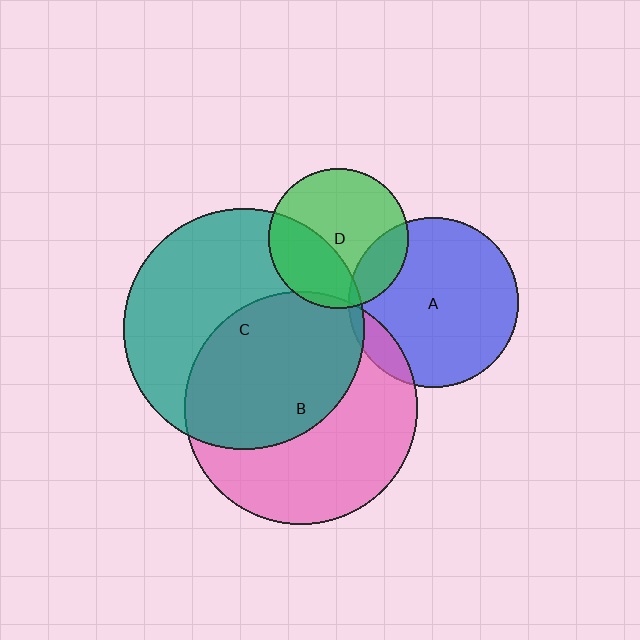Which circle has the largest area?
Circle C (teal).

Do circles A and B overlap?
Yes.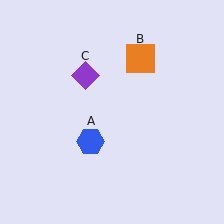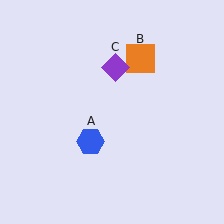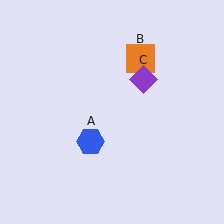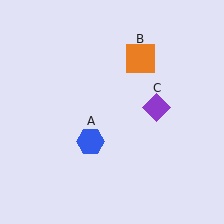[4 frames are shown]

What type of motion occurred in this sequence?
The purple diamond (object C) rotated clockwise around the center of the scene.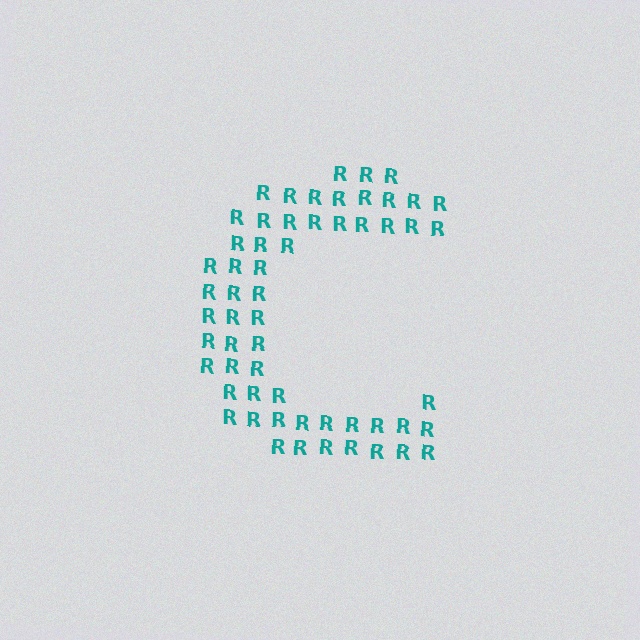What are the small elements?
The small elements are letter R's.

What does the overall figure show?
The overall figure shows the letter C.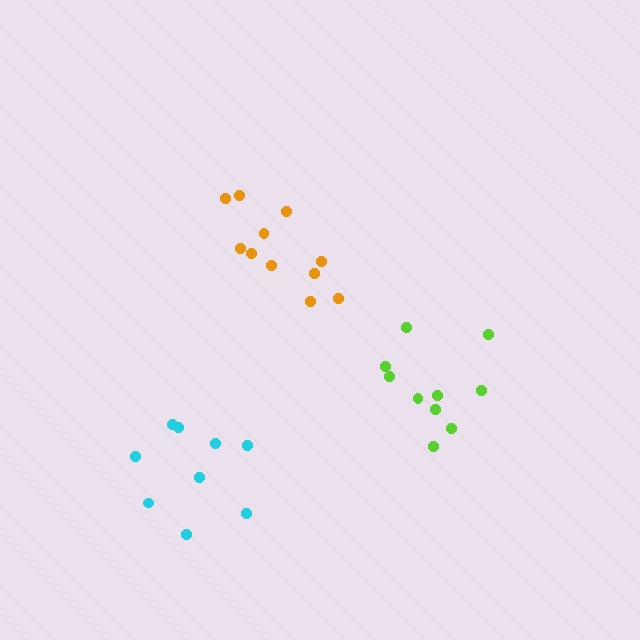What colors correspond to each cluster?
The clusters are colored: orange, cyan, lime.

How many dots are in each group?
Group 1: 11 dots, Group 2: 9 dots, Group 3: 10 dots (30 total).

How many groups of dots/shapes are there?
There are 3 groups.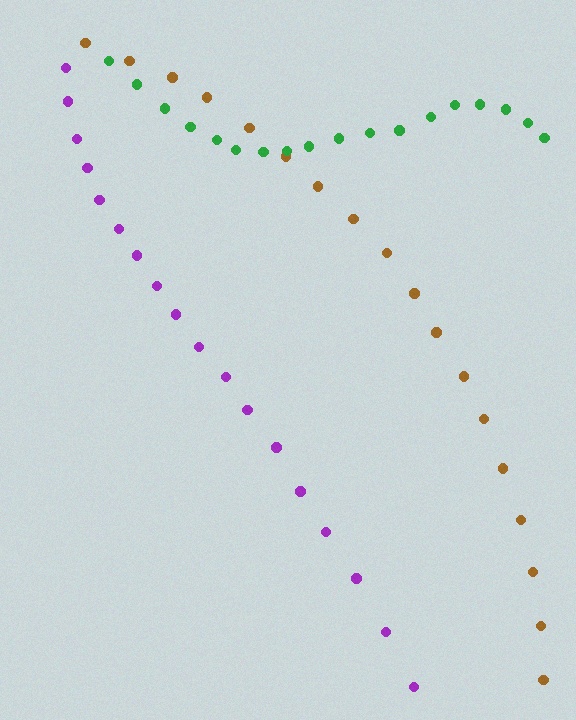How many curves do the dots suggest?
There are 3 distinct paths.